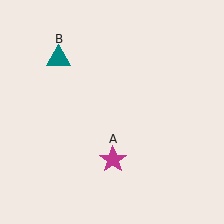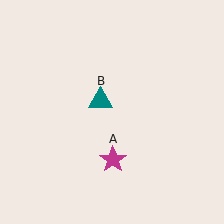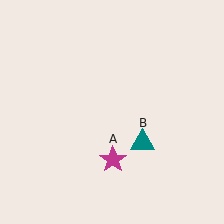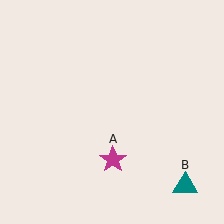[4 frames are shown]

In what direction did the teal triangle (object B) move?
The teal triangle (object B) moved down and to the right.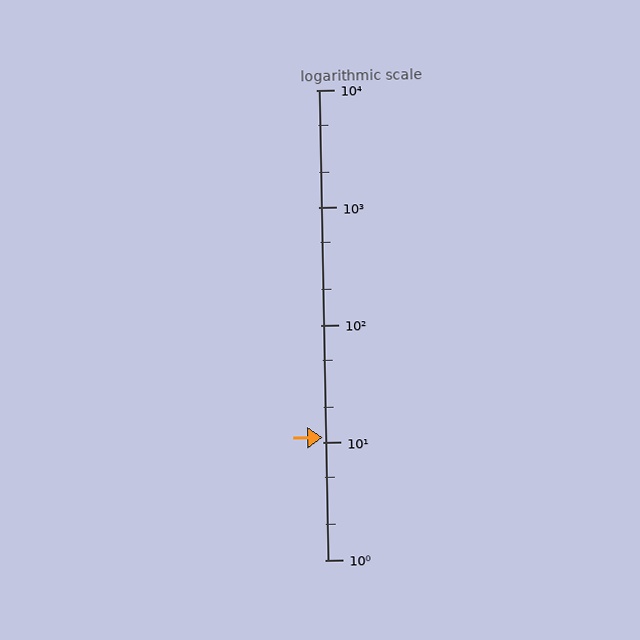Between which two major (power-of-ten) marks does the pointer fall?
The pointer is between 10 and 100.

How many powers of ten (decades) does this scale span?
The scale spans 4 decades, from 1 to 10000.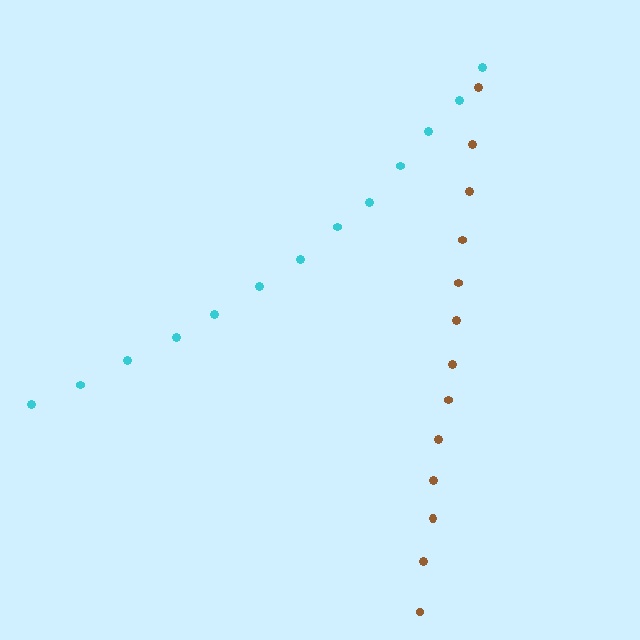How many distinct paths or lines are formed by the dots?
There are 2 distinct paths.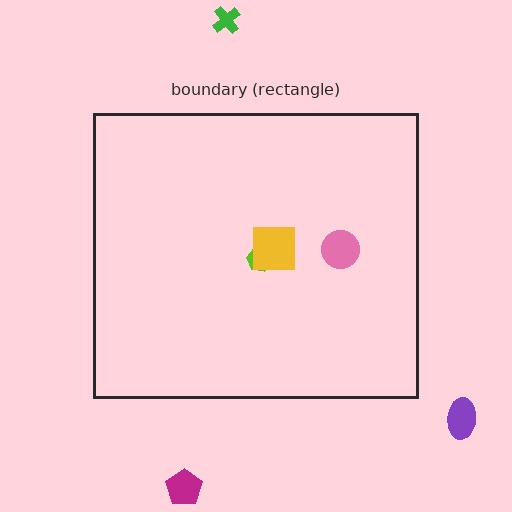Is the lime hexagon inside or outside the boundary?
Inside.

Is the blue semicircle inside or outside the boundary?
Inside.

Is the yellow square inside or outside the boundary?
Inside.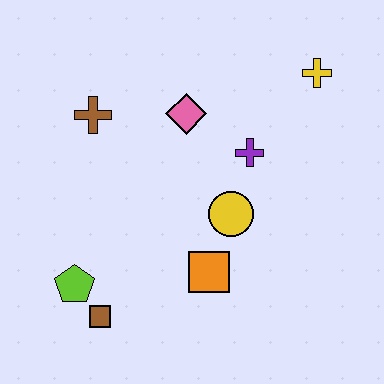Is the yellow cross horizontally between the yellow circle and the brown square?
No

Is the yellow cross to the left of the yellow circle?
No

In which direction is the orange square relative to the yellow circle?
The orange square is below the yellow circle.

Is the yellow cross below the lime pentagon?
No